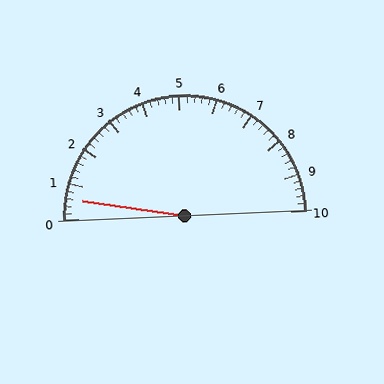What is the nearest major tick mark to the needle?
The nearest major tick mark is 1.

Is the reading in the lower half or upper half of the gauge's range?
The reading is in the lower half of the range (0 to 10).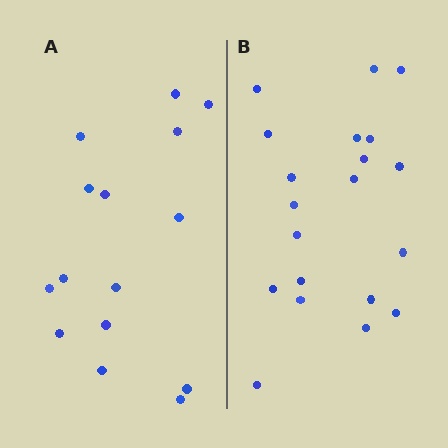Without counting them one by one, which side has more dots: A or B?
Region B (the right region) has more dots.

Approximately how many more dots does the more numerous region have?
Region B has about 5 more dots than region A.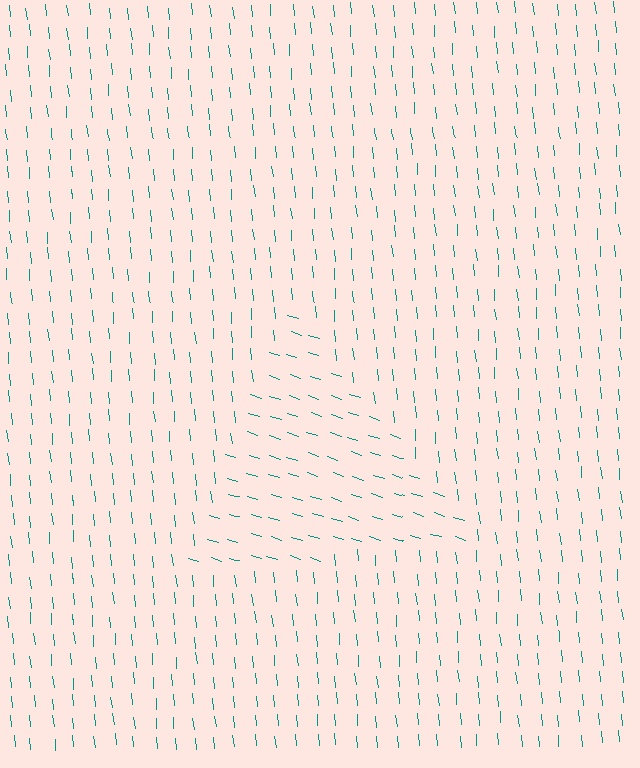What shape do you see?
I see a triangle.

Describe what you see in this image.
The image is filled with small teal line segments. A triangle region in the image has lines oriented differently from the surrounding lines, creating a visible texture boundary.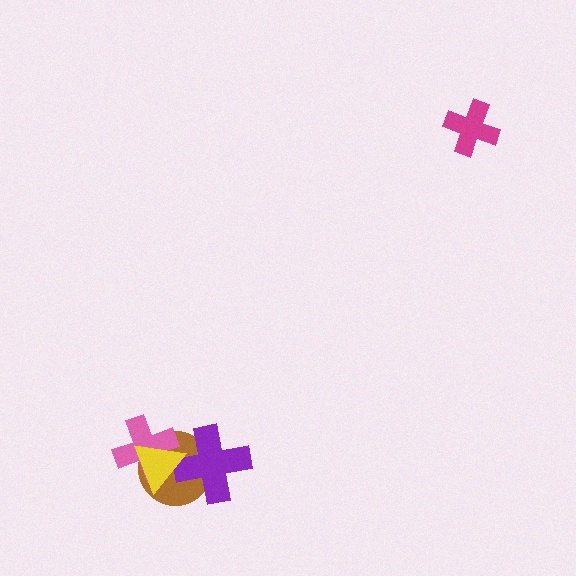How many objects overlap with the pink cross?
2 objects overlap with the pink cross.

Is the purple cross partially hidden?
Yes, it is partially covered by another shape.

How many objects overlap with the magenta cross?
0 objects overlap with the magenta cross.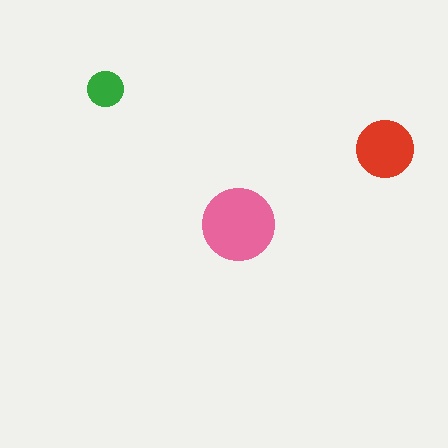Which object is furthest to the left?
The green circle is leftmost.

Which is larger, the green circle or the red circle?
The red one.